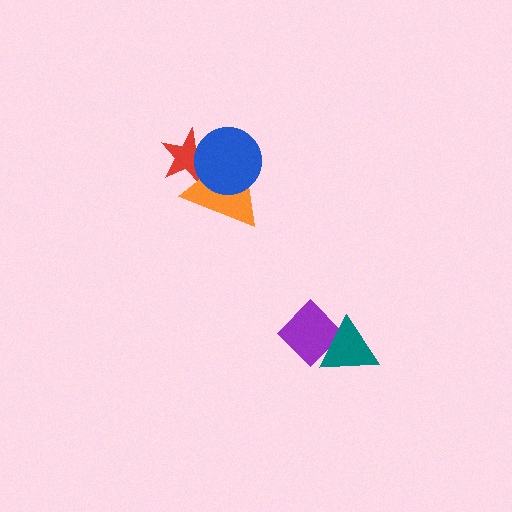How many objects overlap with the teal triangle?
1 object overlaps with the teal triangle.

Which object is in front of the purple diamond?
The teal triangle is in front of the purple diamond.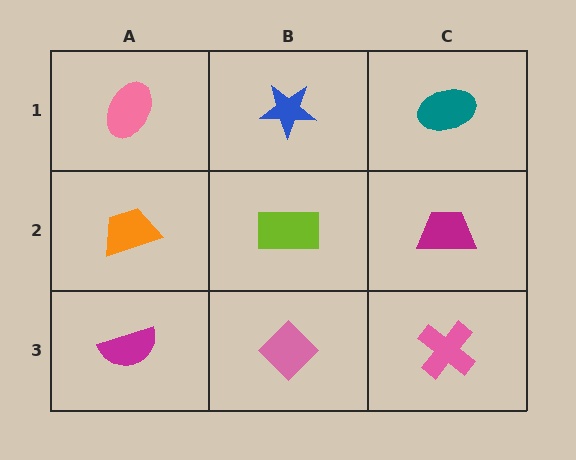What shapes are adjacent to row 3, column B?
A lime rectangle (row 2, column B), a magenta semicircle (row 3, column A), a pink cross (row 3, column C).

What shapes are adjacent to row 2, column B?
A blue star (row 1, column B), a pink diamond (row 3, column B), an orange trapezoid (row 2, column A), a magenta trapezoid (row 2, column C).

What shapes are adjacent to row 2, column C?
A teal ellipse (row 1, column C), a pink cross (row 3, column C), a lime rectangle (row 2, column B).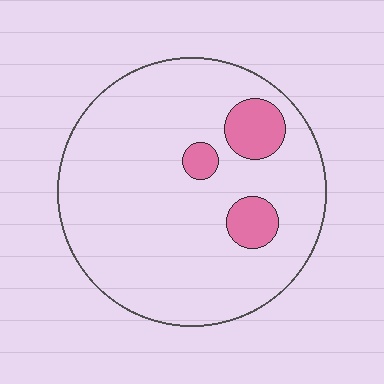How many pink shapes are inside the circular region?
3.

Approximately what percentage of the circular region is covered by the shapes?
Approximately 10%.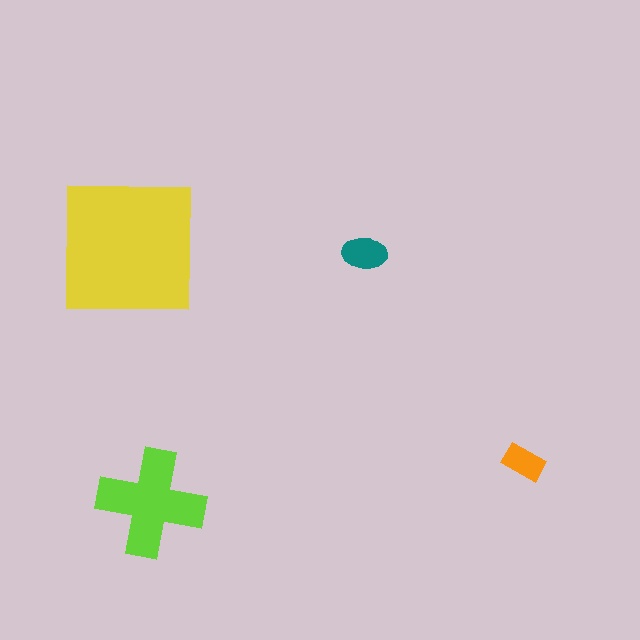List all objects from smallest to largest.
The orange rectangle, the teal ellipse, the lime cross, the yellow square.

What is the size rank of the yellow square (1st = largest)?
1st.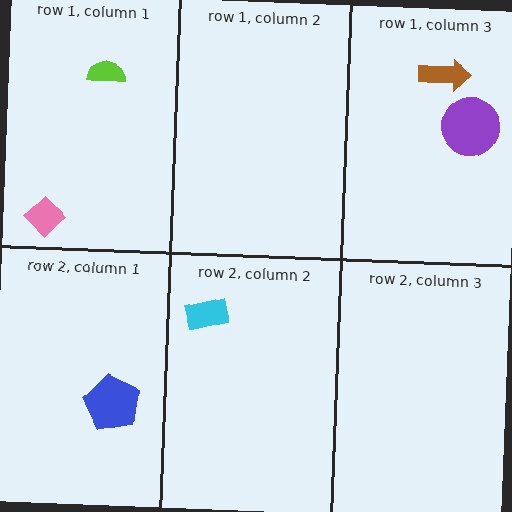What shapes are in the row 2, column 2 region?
The cyan rectangle.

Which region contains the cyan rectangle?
The row 2, column 2 region.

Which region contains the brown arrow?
The row 1, column 3 region.